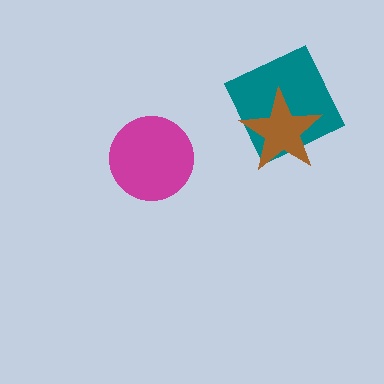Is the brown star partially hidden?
No, no other shape covers it.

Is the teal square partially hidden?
Yes, it is partially covered by another shape.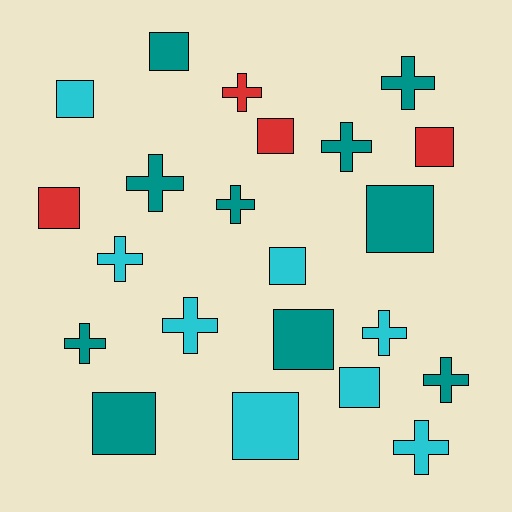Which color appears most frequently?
Teal, with 10 objects.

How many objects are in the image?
There are 22 objects.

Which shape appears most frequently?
Square, with 11 objects.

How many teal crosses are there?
There are 6 teal crosses.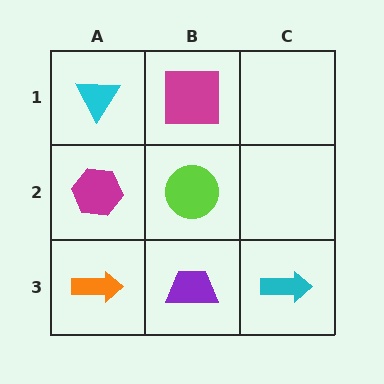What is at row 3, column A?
An orange arrow.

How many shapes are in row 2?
2 shapes.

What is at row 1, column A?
A cyan triangle.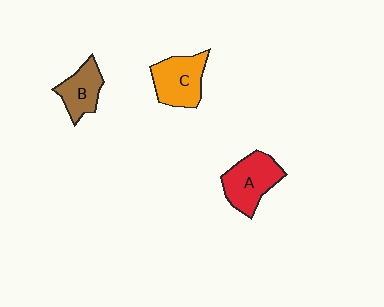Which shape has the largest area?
Shape A (red).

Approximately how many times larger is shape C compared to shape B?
Approximately 1.3 times.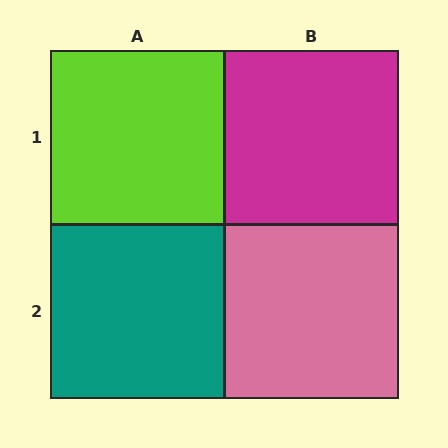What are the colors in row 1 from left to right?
Lime, magenta.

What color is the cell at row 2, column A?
Teal.